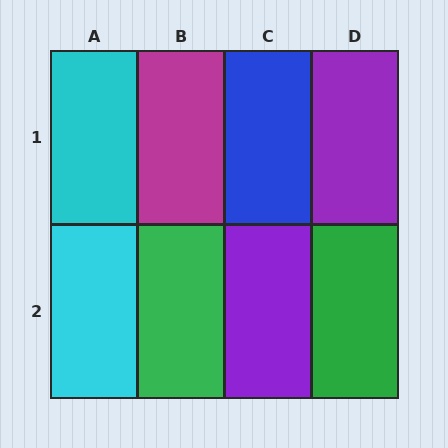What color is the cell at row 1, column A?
Cyan.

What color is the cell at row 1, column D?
Purple.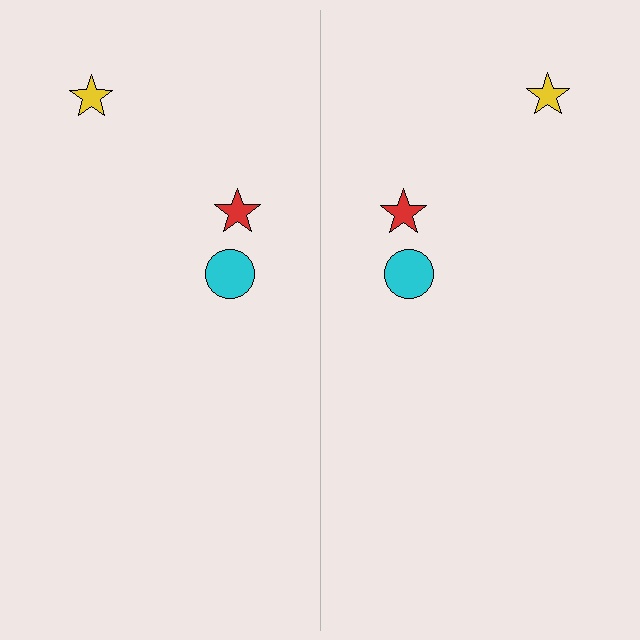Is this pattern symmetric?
Yes, this pattern has bilateral (reflection) symmetry.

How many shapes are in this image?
There are 6 shapes in this image.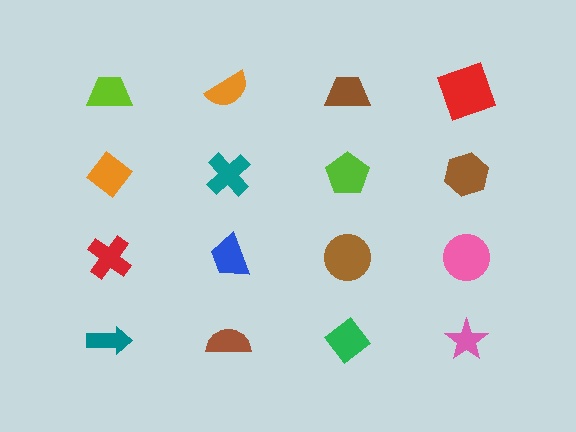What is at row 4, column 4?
A pink star.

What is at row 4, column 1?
A teal arrow.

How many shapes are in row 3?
4 shapes.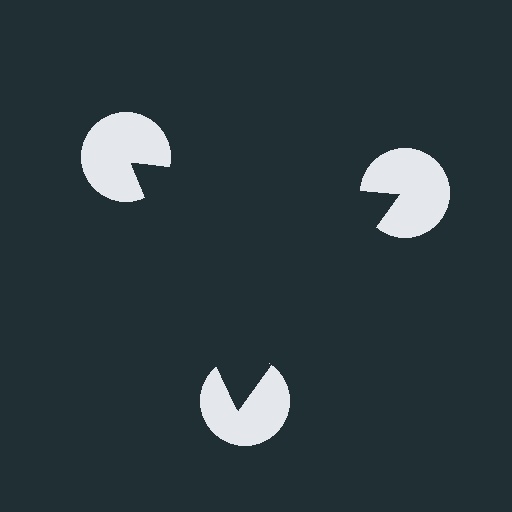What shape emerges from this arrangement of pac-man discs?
An illusory triangle — its edges are inferred from the aligned wedge cuts in the pac-man discs, not physically drawn.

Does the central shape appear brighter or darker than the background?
It typically appears slightly darker than the background, even though no actual brightness change is drawn.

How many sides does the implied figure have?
3 sides.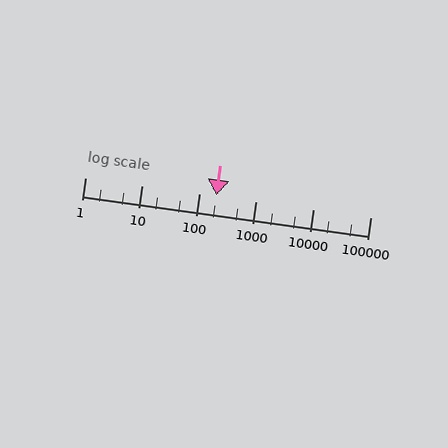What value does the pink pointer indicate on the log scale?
The pointer indicates approximately 200.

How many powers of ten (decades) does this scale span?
The scale spans 5 decades, from 1 to 100000.